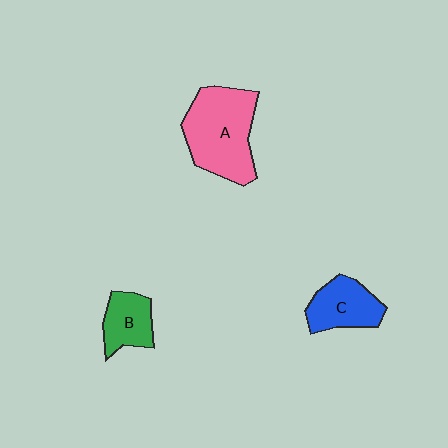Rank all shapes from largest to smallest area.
From largest to smallest: A (pink), C (blue), B (green).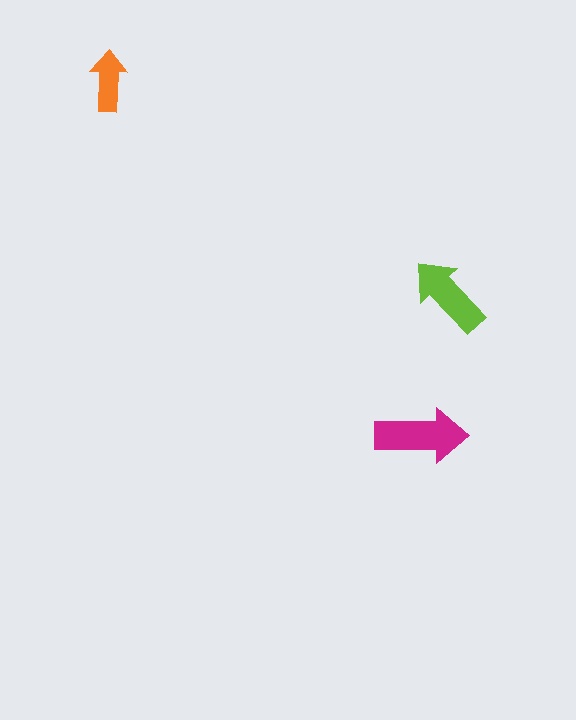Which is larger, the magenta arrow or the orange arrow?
The magenta one.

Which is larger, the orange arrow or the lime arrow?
The lime one.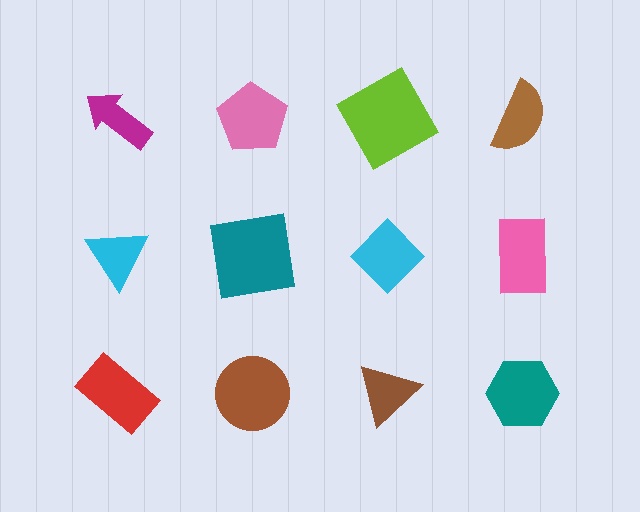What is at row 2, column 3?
A cyan diamond.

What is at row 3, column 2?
A brown circle.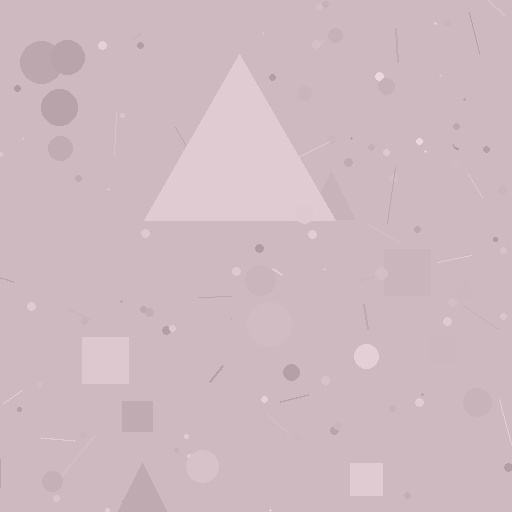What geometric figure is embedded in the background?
A triangle is embedded in the background.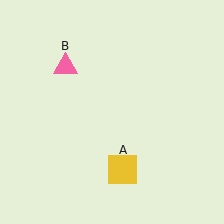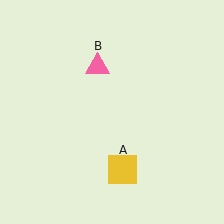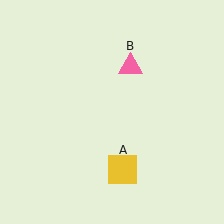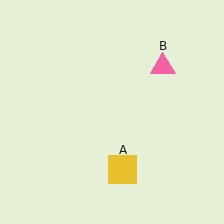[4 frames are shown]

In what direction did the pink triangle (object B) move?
The pink triangle (object B) moved right.